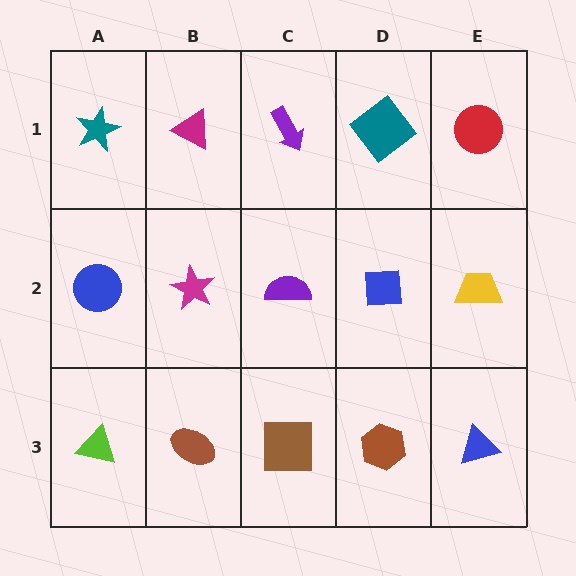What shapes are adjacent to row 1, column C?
A purple semicircle (row 2, column C), a magenta triangle (row 1, column B), a teal diamond (row 1, column D).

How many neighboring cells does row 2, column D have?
4.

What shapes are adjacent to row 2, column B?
A magenta triangle (row 1, column B), a brown ellipse (row 3, column B), a blue circle (row 2, column A), a purple semicircle (row 2, column C).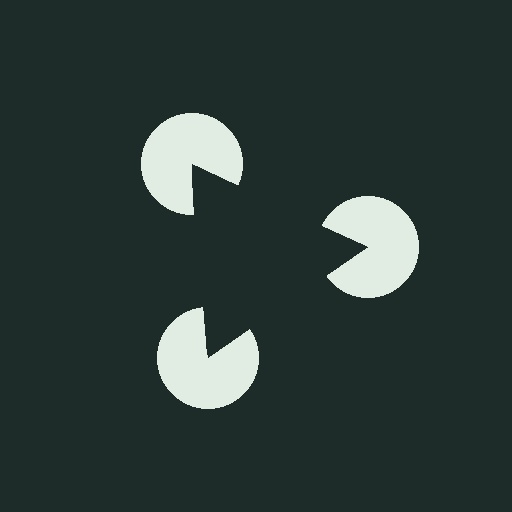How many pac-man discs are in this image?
There are 3 — one at each vertex of the illusory triangle.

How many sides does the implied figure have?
3 sides.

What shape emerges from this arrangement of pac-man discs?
An illusory triangle — its edges are inferred from the aligned wedge cuts in the pac-man discs, not physically drawn.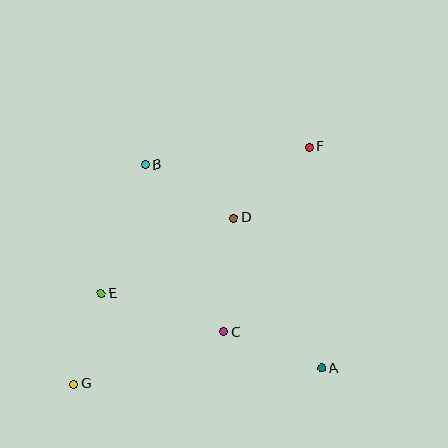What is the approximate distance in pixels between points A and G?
The distance between A and G is approximately 249 pixels.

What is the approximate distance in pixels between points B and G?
The distance between B and G is approximately 231 pixels.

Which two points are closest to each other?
Points E and G are closest to each other.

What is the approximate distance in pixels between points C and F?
The distance between C and F is approximately 204 pixels.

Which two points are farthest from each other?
Points F and G are farthest from each other.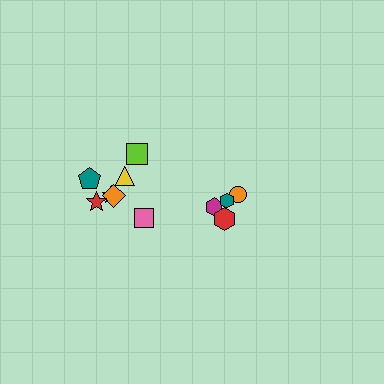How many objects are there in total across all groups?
There are 11 objects.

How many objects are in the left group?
There are 7 objects.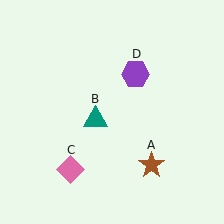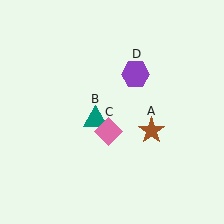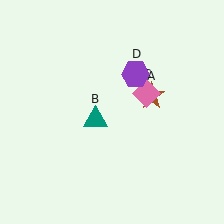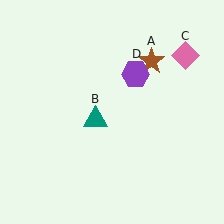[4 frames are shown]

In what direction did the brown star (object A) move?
The brown star (object A) moved up.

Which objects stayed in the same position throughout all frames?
Teal triangle (object B) and purple hexagon (object D) remained stationary.